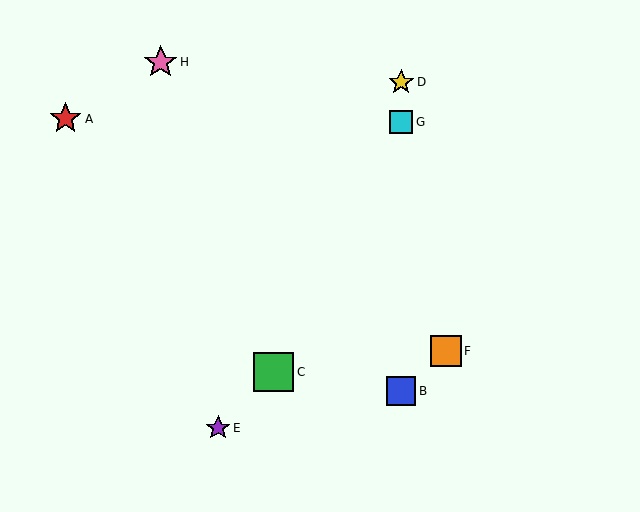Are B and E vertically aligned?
No, B is at x≈401 and E is at x≈218.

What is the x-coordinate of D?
Object D is at x≈401.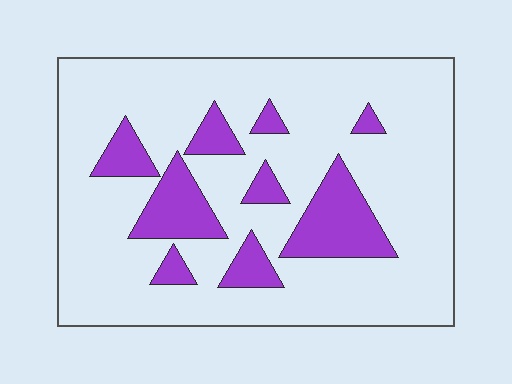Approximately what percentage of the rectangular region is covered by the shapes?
Approximately 20%.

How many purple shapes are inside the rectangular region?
9.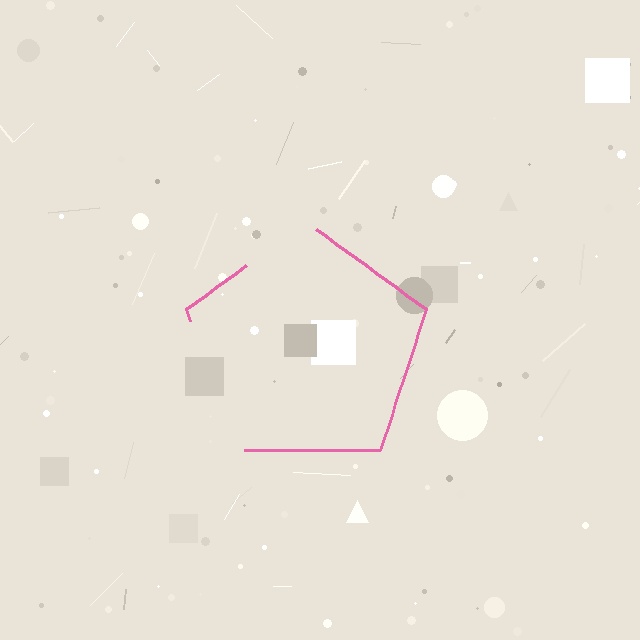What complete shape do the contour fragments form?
The contour fragments form a pentagon.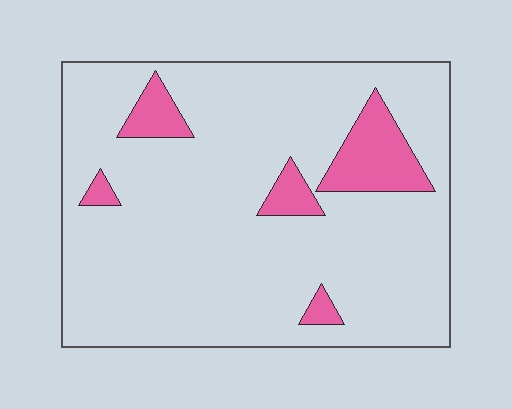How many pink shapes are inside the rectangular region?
5.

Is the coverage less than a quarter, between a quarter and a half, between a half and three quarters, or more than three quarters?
Less than a quarter.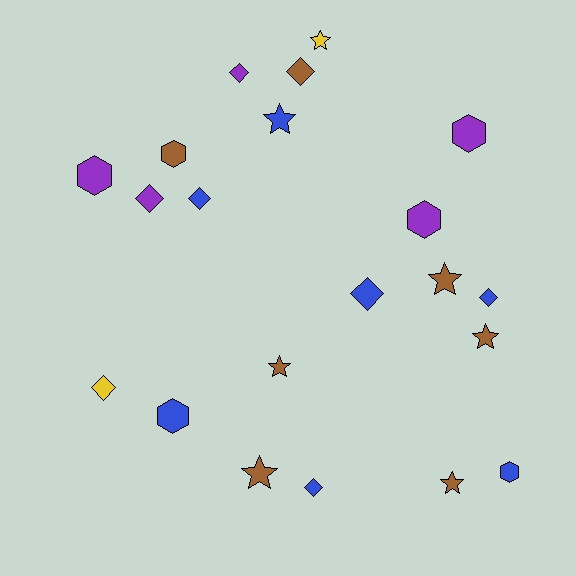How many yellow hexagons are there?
There are no yellow hexagons.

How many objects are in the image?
There are 21 objects.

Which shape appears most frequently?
Diamond, with 8 objects.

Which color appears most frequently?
Brown, with 7 objects.